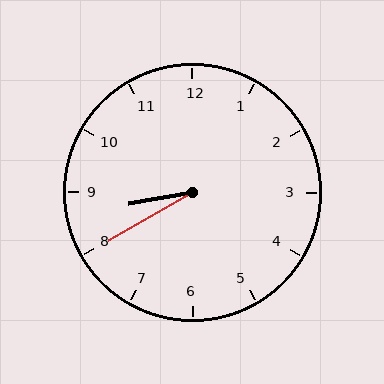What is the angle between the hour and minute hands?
Approximately 20 degrees.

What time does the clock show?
8:40.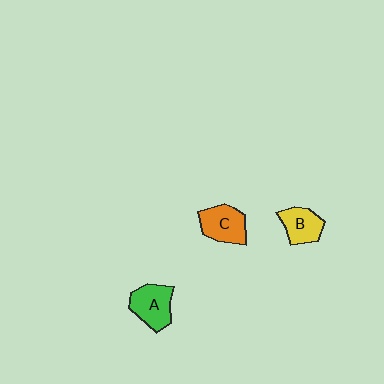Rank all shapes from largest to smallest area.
From largest to smallest: A (green), C (orange), B (yellow).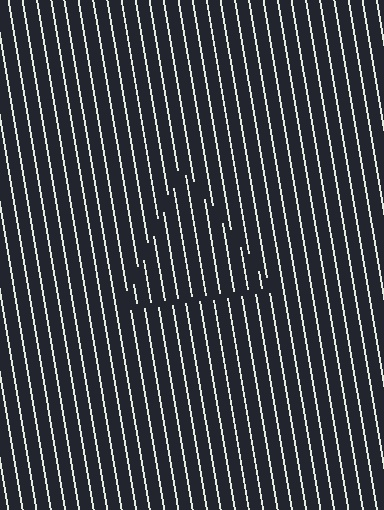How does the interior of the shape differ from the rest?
The interior of the shape contains the same grating, shifted by half a period — the contour is defined by the phase discontinuity where line-ends from the inner and outer gratings abut.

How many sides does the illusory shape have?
3 sides — the line-ends trace a triangle.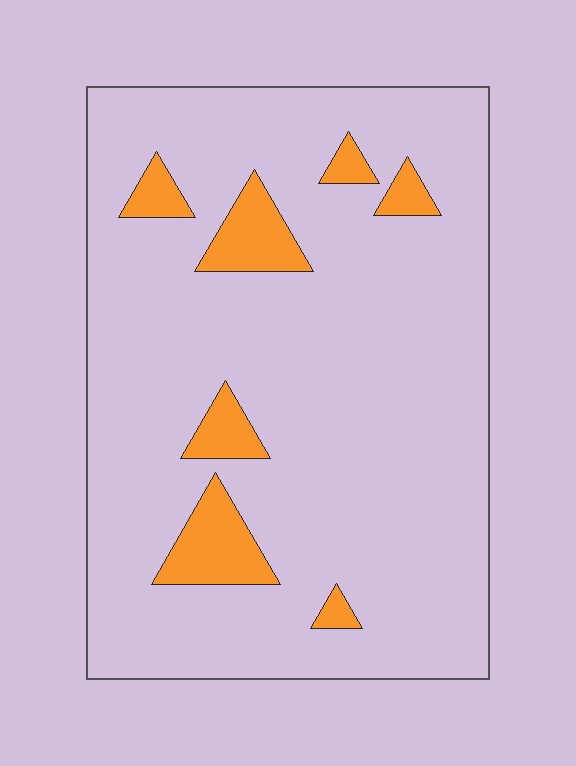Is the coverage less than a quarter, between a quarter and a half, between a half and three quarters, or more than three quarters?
Less than a quarter.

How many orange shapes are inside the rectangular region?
7.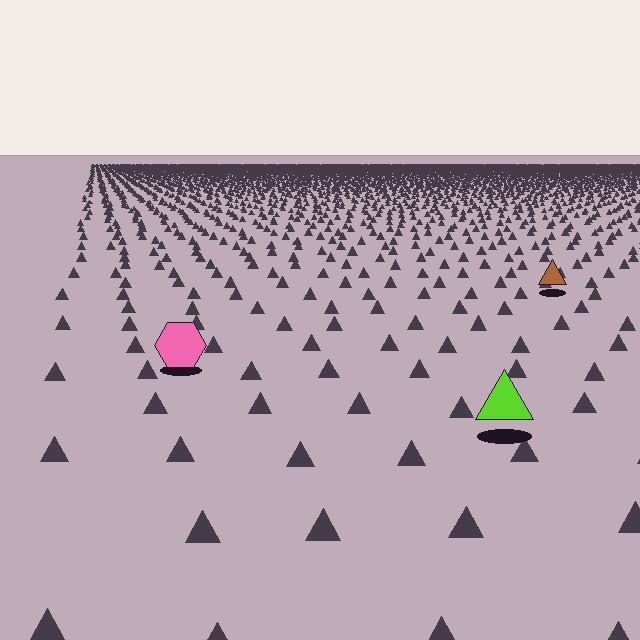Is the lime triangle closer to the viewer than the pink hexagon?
Yes. The lime triangle is closer — you can tell from the texture gradient: the ground texture is coarser near it.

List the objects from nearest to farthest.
From nearest to farthest: the lime triangle, the pink hexagon, the brown triangle.